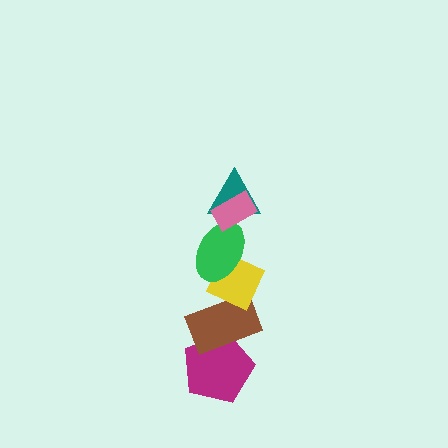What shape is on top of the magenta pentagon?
The brown rectangle is on top of the magenta pentagon.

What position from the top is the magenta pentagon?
The magenta pentagon is 6th from the top.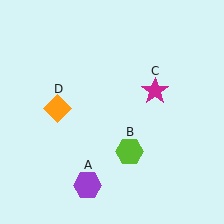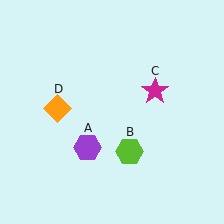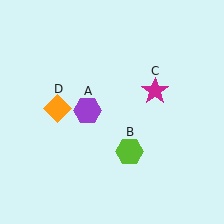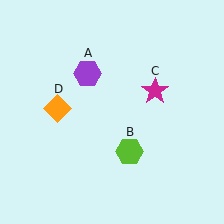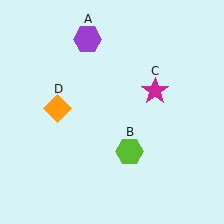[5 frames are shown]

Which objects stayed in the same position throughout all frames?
Lime hexagon (object B) and magenta star (object C) and orange diamond (object D) remained stationary.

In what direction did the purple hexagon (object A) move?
The purple hexagon (object A) moved up.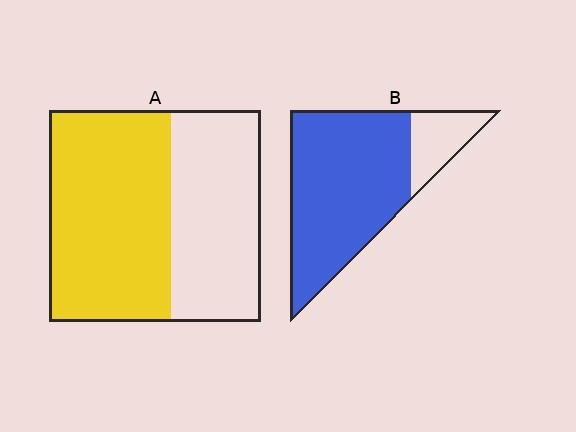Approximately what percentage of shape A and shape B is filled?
A is approximately 60% and B is approximately 80%.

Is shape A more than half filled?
Yes.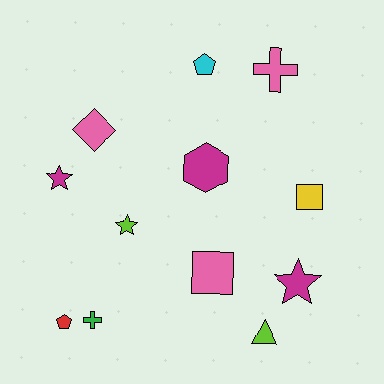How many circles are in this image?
There are no circles.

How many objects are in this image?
There are 12 objects.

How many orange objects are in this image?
There are no orange objects.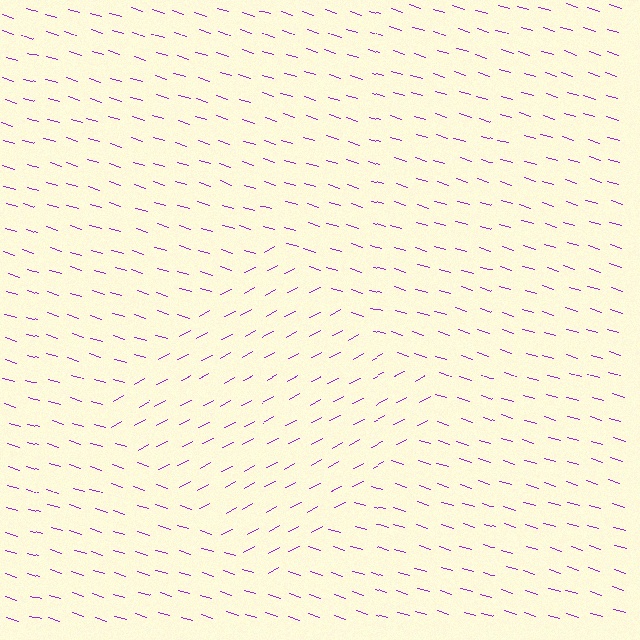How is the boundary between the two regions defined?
The boundary is defined purely by a change in line orientation (approximately 45 degrees difference). All lines are the same color and thickness.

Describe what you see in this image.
The image is filled with small purple line segments. A diamond region in the image has lines oriented differently from the surrounding lines, creating a visible texture boundary.